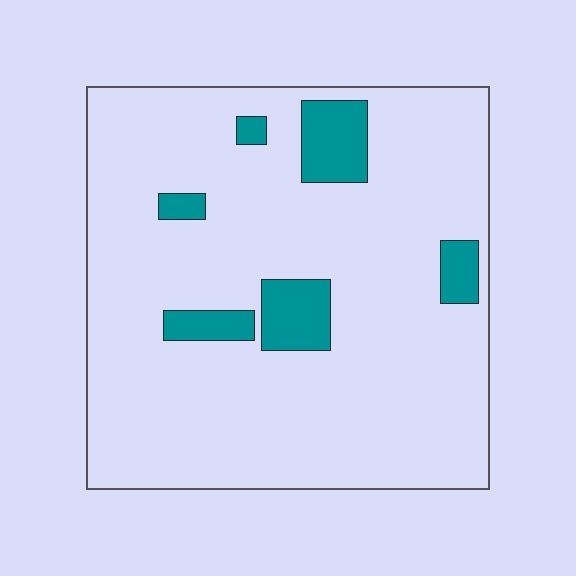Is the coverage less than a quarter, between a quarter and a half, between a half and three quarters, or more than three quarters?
Less than a quarter.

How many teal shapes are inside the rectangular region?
6.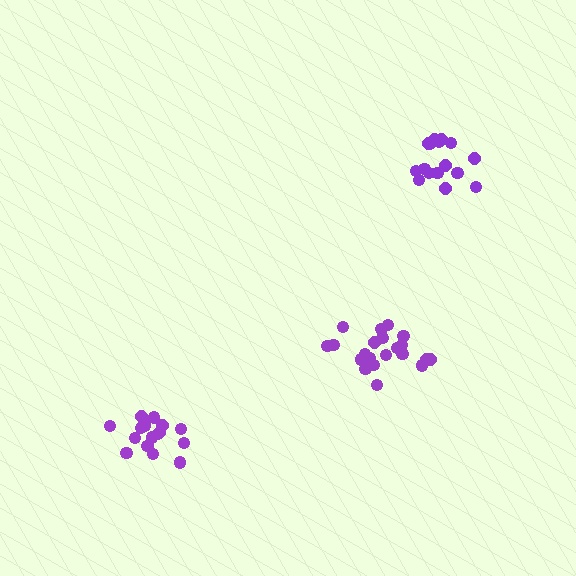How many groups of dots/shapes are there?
There are 3 groups.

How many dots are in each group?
Group 1: 21 dots, Group 2: 16 dots, Group 3: 17 dots (54 total).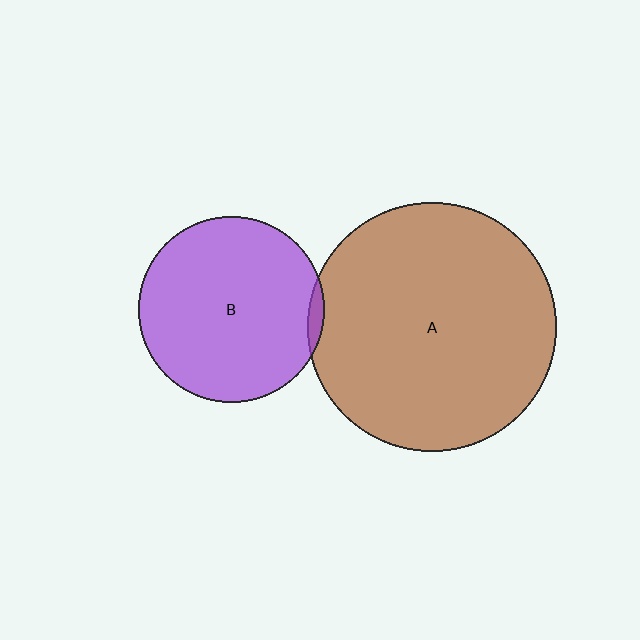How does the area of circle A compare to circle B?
Approximately 1.8 times.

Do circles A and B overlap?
Yes.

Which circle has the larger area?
Circle A (brown).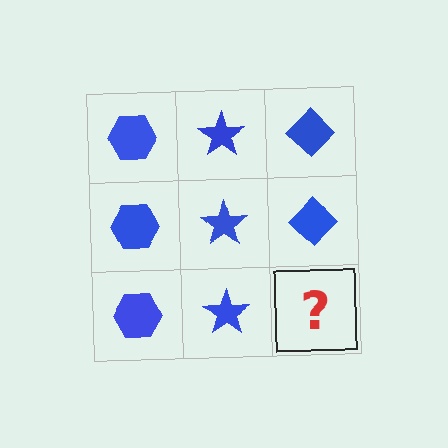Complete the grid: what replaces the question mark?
The question mark should be replaced with a blue diamond.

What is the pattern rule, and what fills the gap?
The rule is that each column has a consistent shape. The gap should be filled with a blue diamond.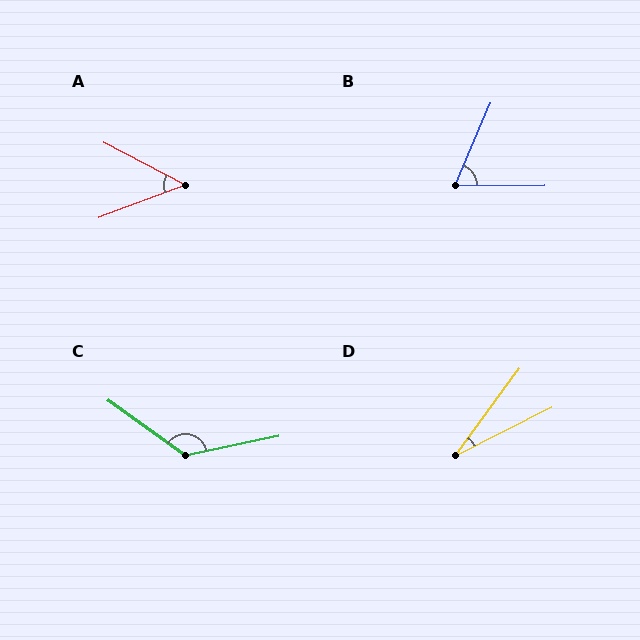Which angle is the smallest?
D, at approximately 27 degrees.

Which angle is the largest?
C, at approximately 132 degrees.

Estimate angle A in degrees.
Approximately 48 degrees.